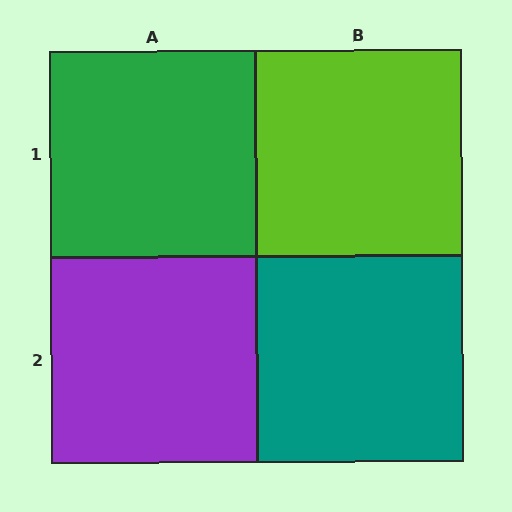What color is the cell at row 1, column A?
Green.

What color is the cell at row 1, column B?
Lime.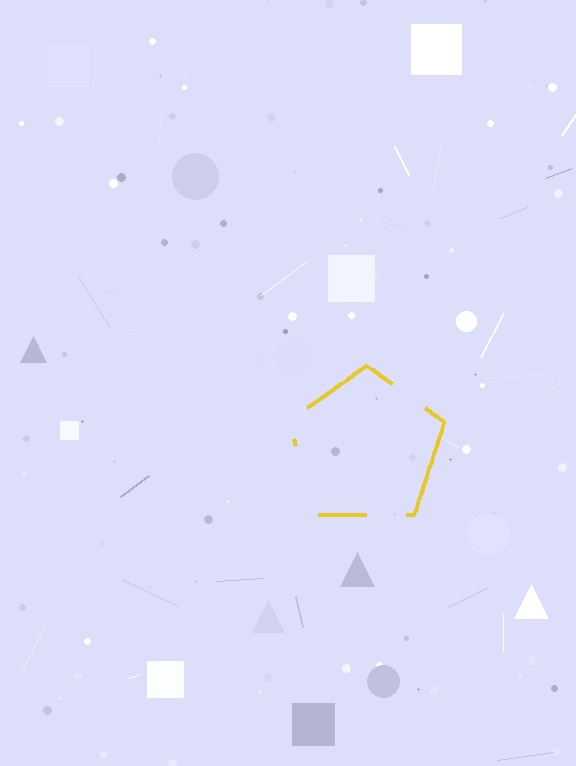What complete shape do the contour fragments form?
The contour fragments form a pentagon.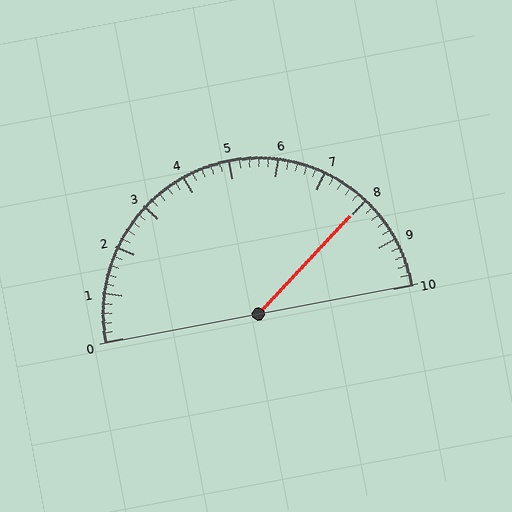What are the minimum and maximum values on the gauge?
The gauge ranges from 0 to 10.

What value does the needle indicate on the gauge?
The needle indicates approximately 8.0.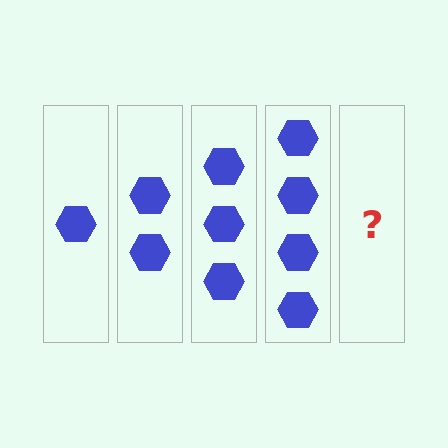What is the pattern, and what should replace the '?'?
The pattern is that each step adds one more hexagon. The '?' should be 5 hexagons.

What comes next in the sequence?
The next element should be 5 hexagons.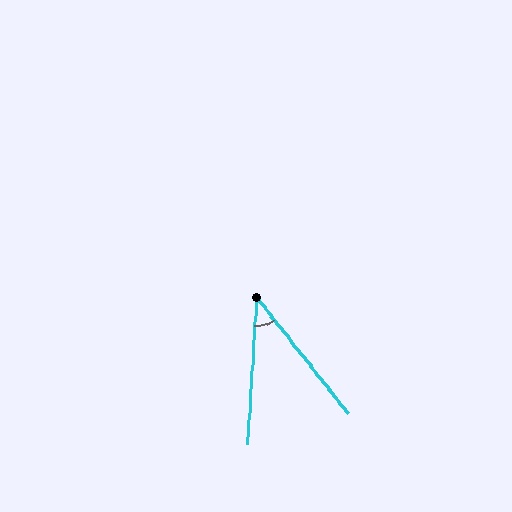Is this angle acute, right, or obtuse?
It is acute.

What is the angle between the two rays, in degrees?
Approximately 42 degrees.